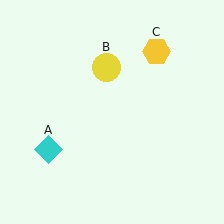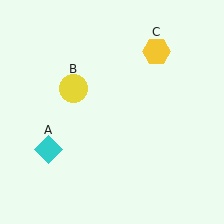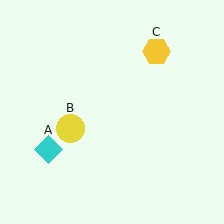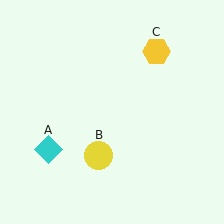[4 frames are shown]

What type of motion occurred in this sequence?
The yellow circle (object B) rotated counterclockwise around the center of the scene.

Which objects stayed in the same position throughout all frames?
Cyan diamond (object A) and yellow hexagon (object C) remained stationary.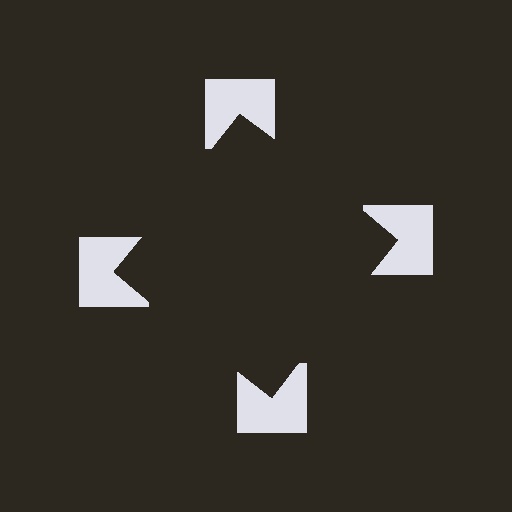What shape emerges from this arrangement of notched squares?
An illusory square — its edges are inferred from the aligned wedge cuts in the notched squares, not physically drawn.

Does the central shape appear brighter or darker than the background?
It typically appears slightly darker than the background, even though no actual brightness change is drawn.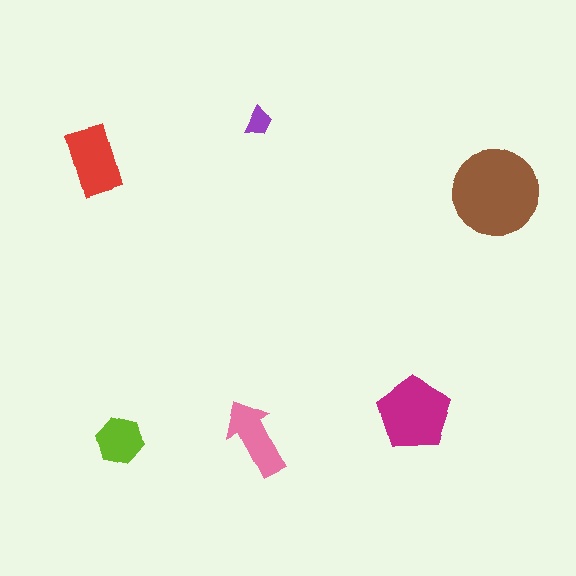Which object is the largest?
The brown circle.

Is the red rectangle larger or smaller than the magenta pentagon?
Smaller.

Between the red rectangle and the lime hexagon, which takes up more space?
The red rectangle.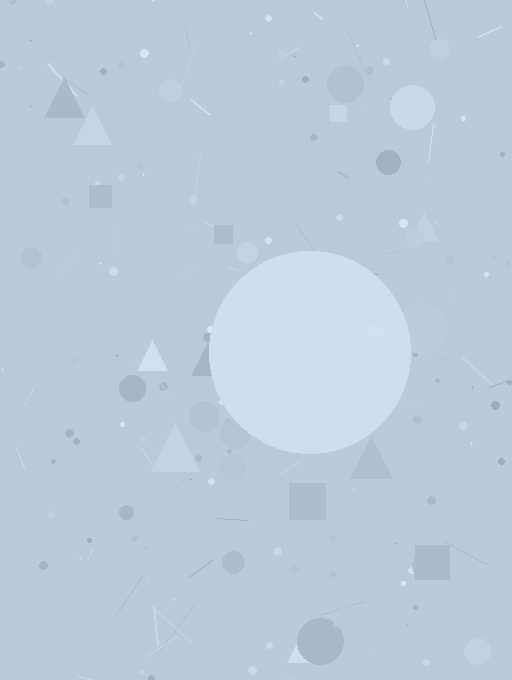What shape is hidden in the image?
A circle is hidden in the image.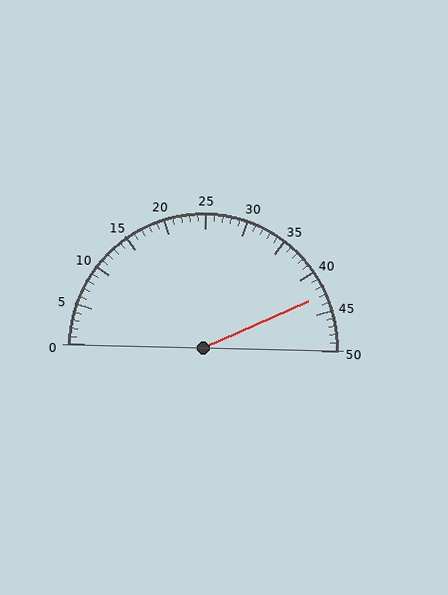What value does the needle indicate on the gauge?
The needle indicates approximately 43.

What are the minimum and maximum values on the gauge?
The gauge ranges from 0 to 50.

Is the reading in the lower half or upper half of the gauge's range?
The reading is in the upper half of the range (0 to 50).